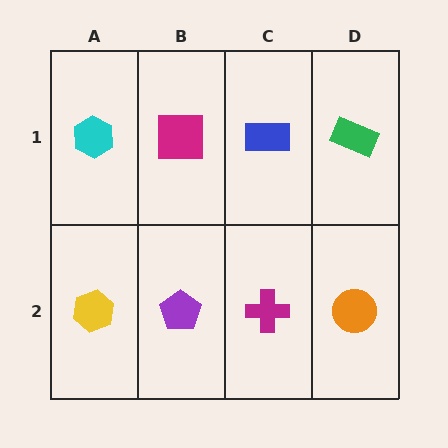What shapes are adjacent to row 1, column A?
A yellow hexagon (row 2, column A), a magenta square (row 1, column B).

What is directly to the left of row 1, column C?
A magenta square.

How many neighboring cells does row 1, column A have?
2.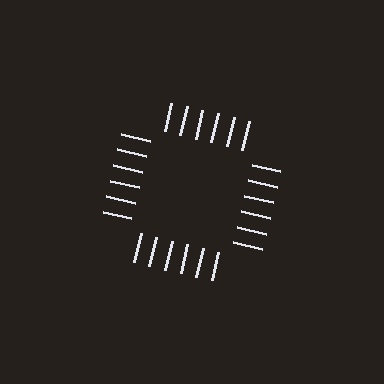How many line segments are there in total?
24 — 6 along each of the 4 edges.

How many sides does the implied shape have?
4 sides — the line-ends trace a square.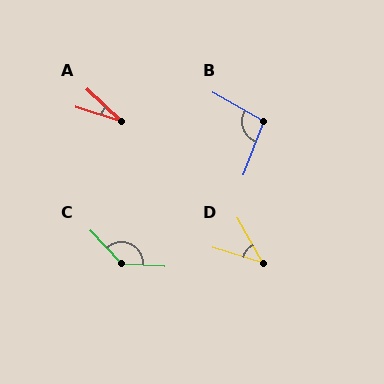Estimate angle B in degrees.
Approximately 99 degrees.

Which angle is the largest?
C, at approximately 136 degrees.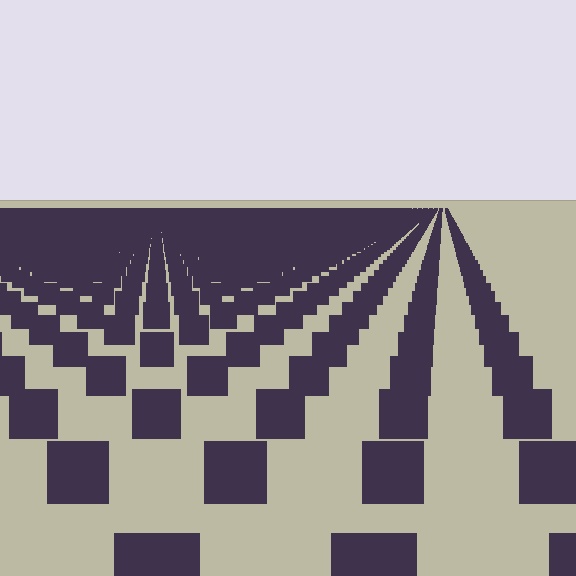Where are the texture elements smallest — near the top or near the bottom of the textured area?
Near the top.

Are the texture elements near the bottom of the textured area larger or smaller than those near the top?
Larger. Near the bottom, elements are closer to the viewer and appear at a bigger on-screen size.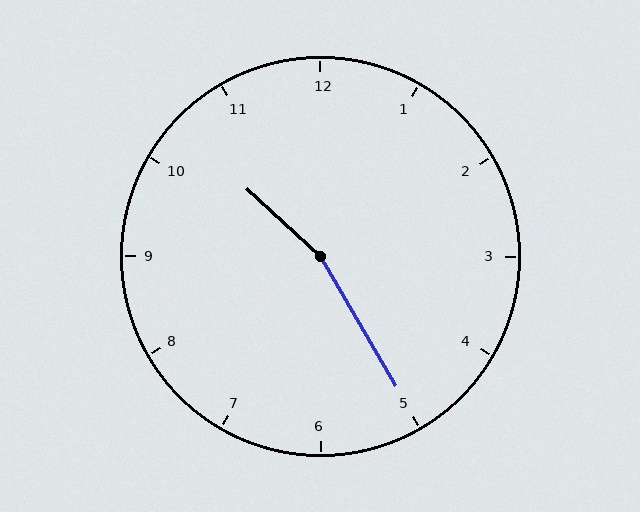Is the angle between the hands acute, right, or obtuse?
It is obtuse.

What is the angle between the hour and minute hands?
Approximately 162 degrees.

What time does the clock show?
10:25.